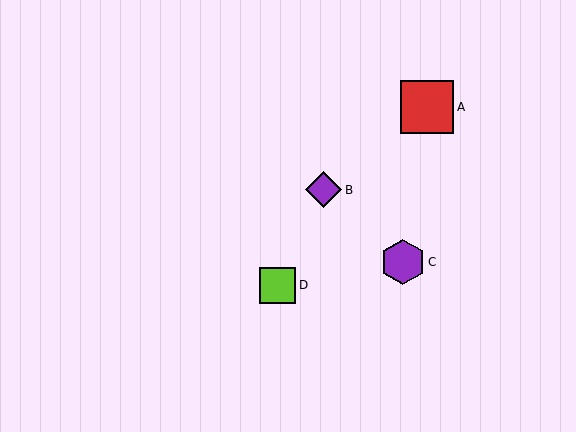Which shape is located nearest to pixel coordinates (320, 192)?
The purple diamond (labeled B) at (324, 190) is nearest to that location.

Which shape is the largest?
The red square (labeled A) is the largest.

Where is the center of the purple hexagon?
The center of the purple hexagon is at (403, 262).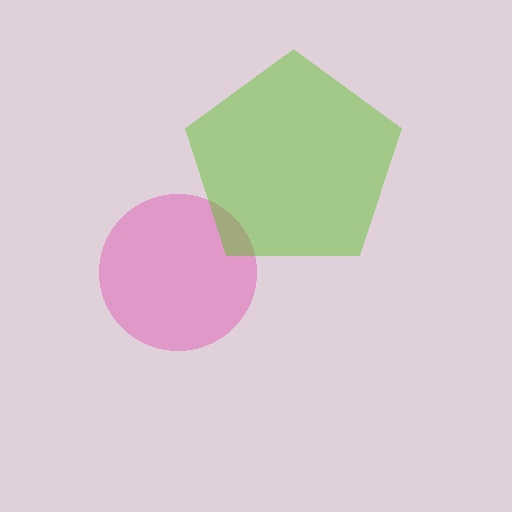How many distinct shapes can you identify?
There are 2 distinct shapes: a pink circle, a lime pentagon.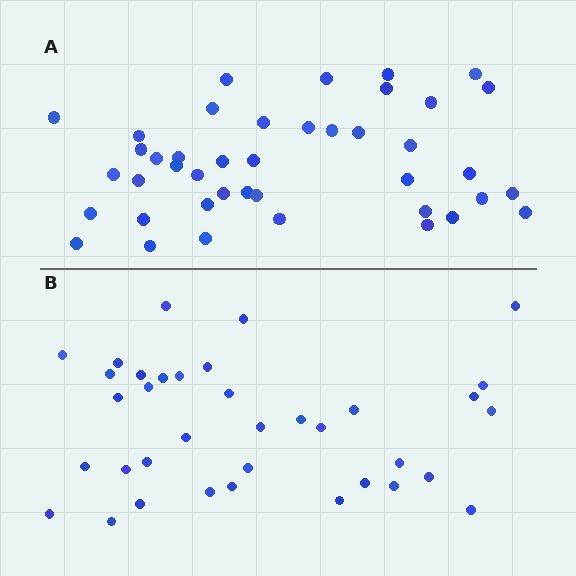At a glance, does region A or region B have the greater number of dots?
Region A (the top region) has more dots.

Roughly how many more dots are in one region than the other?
Region A has about 6 more dots than region B.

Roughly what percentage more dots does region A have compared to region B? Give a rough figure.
About 15% more.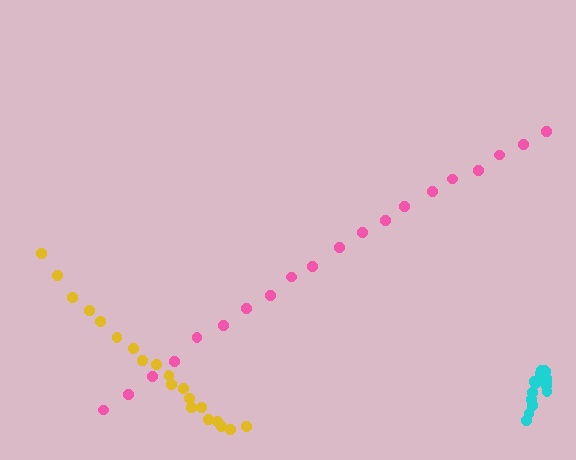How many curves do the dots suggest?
There are 3 distinct paths.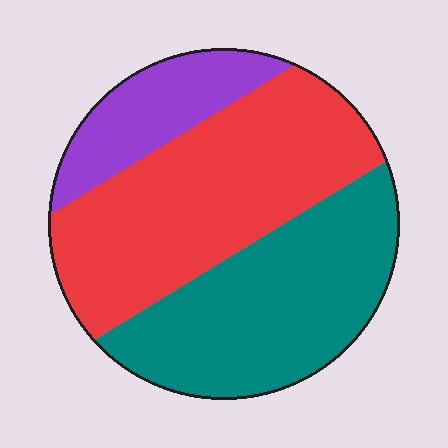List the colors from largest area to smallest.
From largest to smallest: red, teal, purple.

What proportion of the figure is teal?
Teal takes up about three eighths (3/8) of the figure.